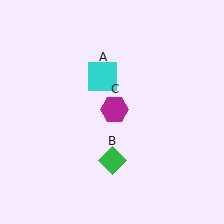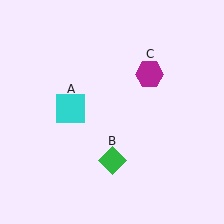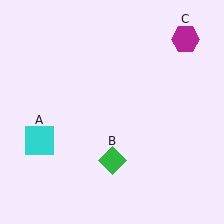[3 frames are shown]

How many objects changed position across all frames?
2 objects changed position: cyan square (object A), magenta hexagon (object C).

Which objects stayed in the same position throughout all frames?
Green diamond (object B) remained stationary.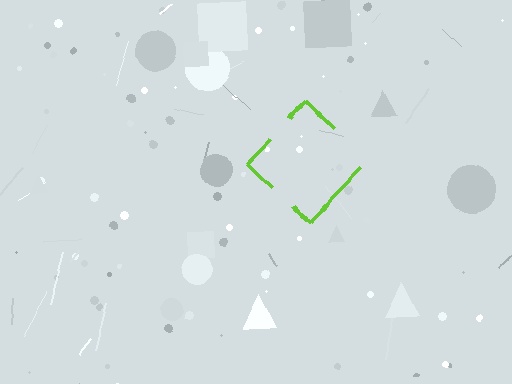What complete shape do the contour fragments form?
The contour fragments form a diamond.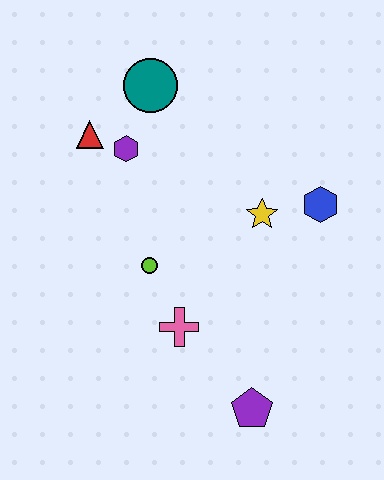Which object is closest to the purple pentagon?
The pink cross is closest to the purple pentagon.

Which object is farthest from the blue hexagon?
The red triangle is farthest from the blue hexagon.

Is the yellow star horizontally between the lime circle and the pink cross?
No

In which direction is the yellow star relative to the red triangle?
The yellow star is to the right of the red triangle.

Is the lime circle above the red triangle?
No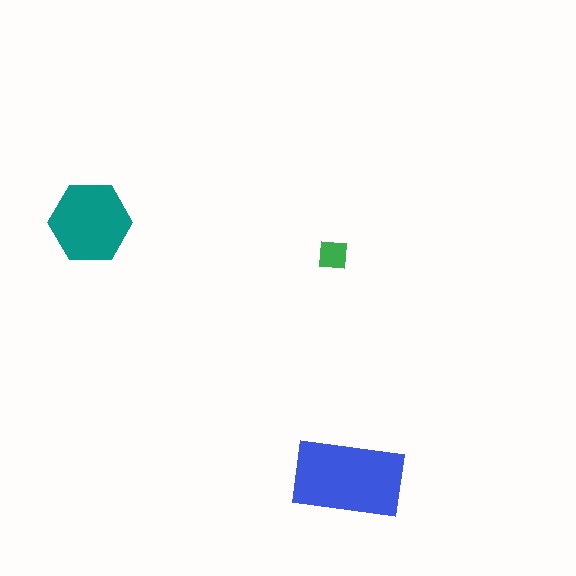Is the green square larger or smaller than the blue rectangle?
Smaller.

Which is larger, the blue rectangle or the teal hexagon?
The blue rectangle.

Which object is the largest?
The blue rectangle.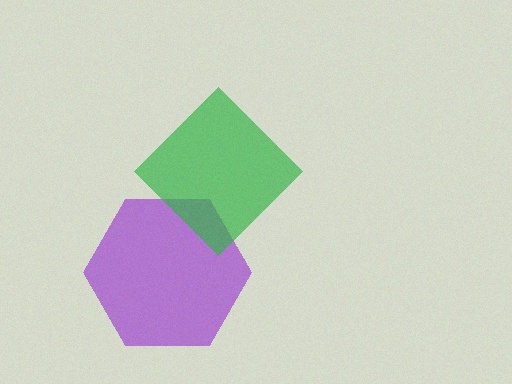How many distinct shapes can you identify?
There are 2 distinct shapes: a purple hexagon, a green diamond.